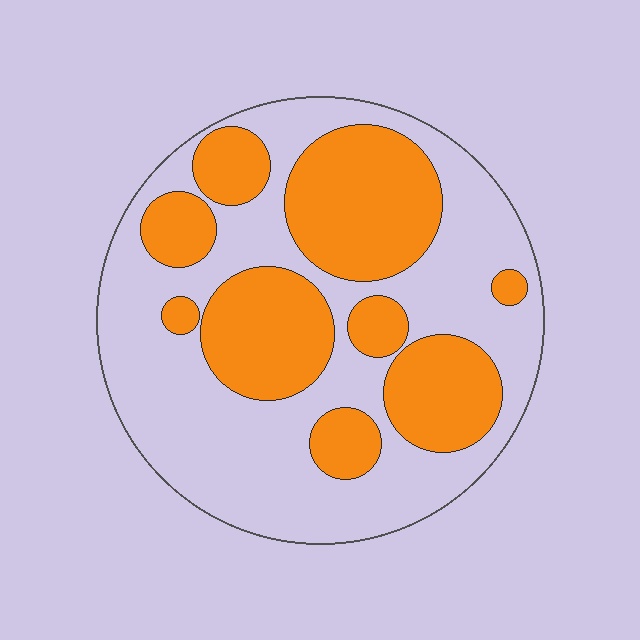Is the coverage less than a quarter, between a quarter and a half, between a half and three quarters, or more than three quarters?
Between a quarter and a half.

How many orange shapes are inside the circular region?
9.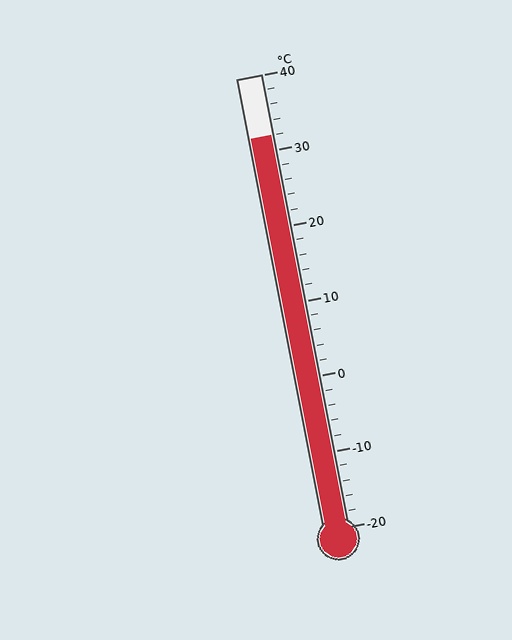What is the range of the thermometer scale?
The thermometer scale ranges from -20°C to 40°C.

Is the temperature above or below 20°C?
The temperature is above 20°C.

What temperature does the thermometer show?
The thermometer shows approximately 32°C.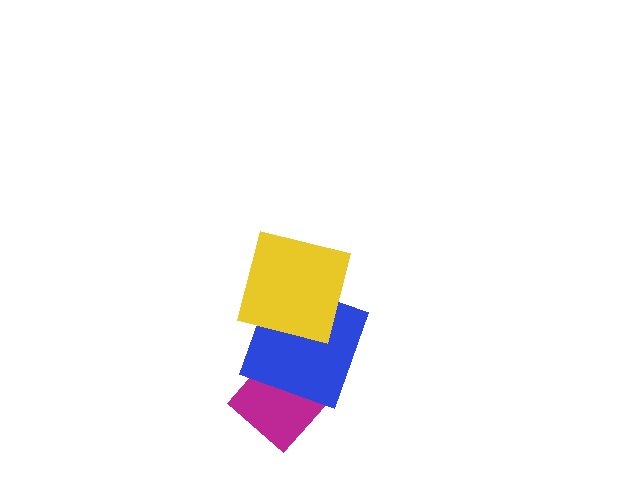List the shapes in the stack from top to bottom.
From top to bottom: the yellow square, the blue square, the magenta diamond.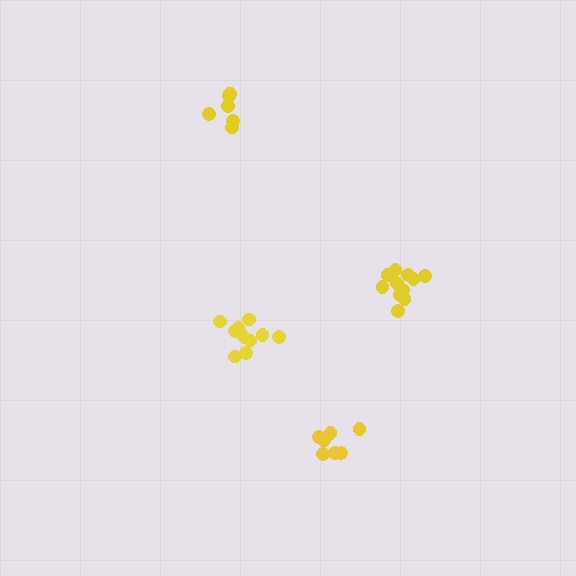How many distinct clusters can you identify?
There are 4 distinct clusters.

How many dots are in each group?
Group 1: 6 dots, Group 2: 11 dots, Group 3: 11 dots, Group 4: 7 dots (35 total).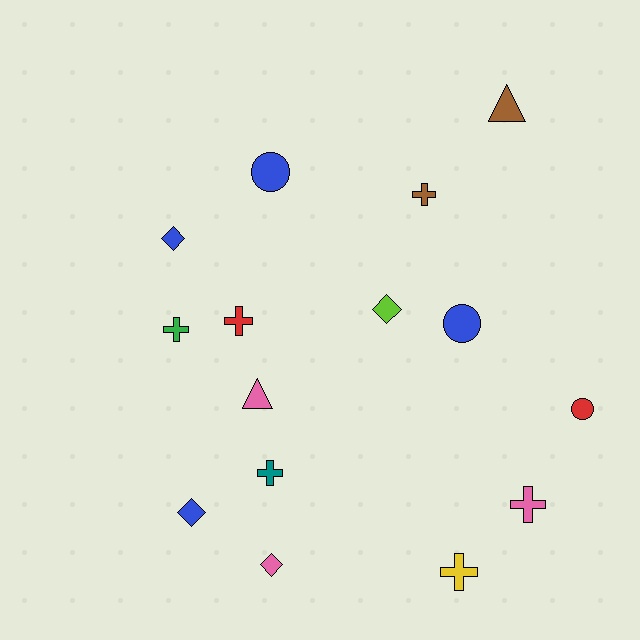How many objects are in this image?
There are 15 objects.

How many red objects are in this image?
There are 2 red objects.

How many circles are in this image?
There are 3 circles.